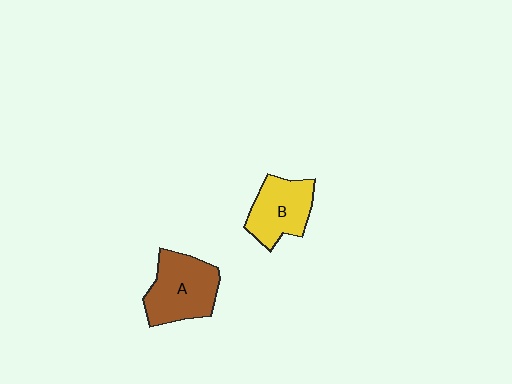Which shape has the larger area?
Shape A (brown).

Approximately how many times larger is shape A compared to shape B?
Approximately 1.2 times.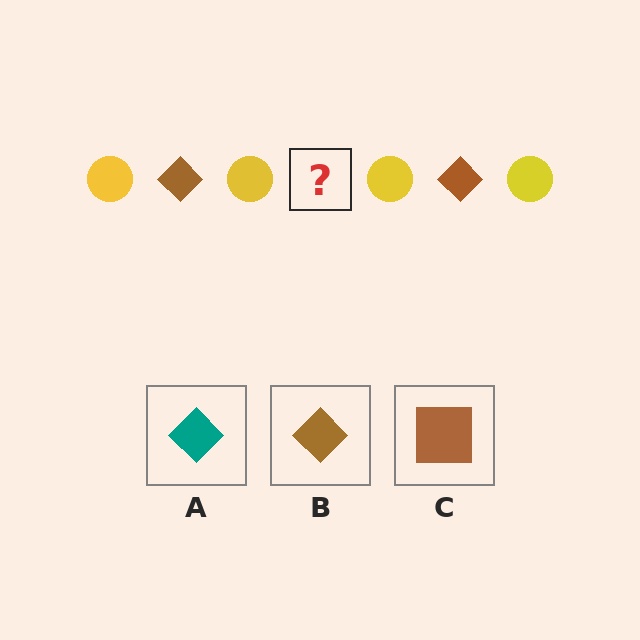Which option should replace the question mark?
Option B.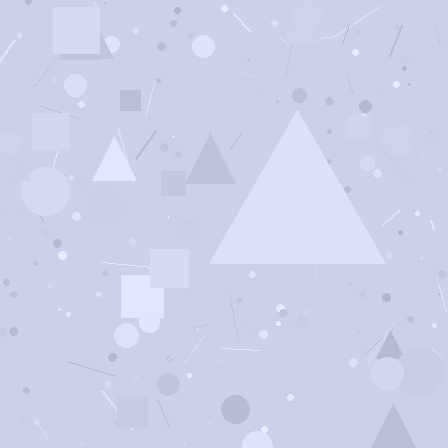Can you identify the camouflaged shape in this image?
The camouflaged shape is a triangle.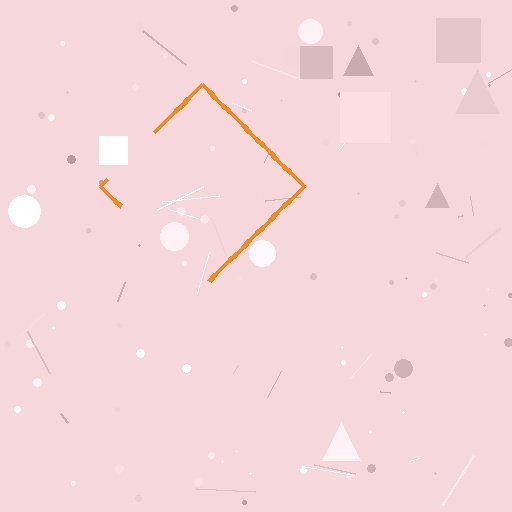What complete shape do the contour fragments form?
The contour fragments form a diamond.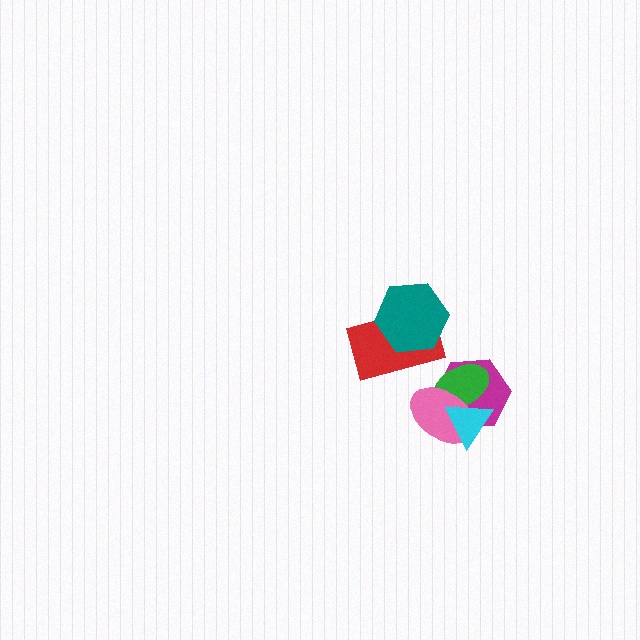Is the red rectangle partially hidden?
Yes, it is partially covered by another shape.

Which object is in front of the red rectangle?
The teal hexagon is in front of the red rectangle.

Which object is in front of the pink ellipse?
The cyan triangle is in front of the pink ellipse.